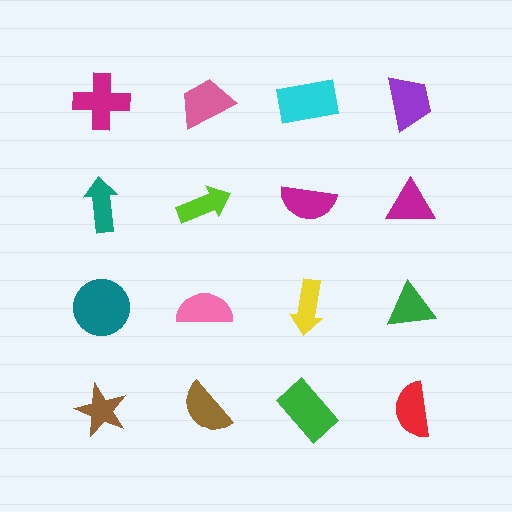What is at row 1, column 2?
A pink trapezoid.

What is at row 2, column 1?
A teal arrow.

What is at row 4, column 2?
A brown semicircle.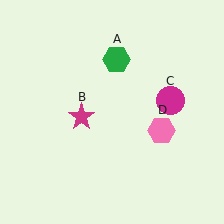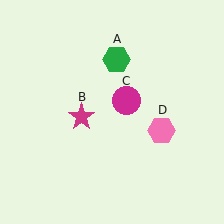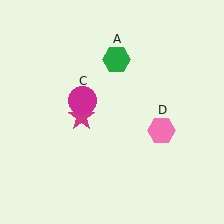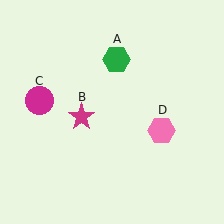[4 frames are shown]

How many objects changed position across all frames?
1 object changed position: magenta circle (object C).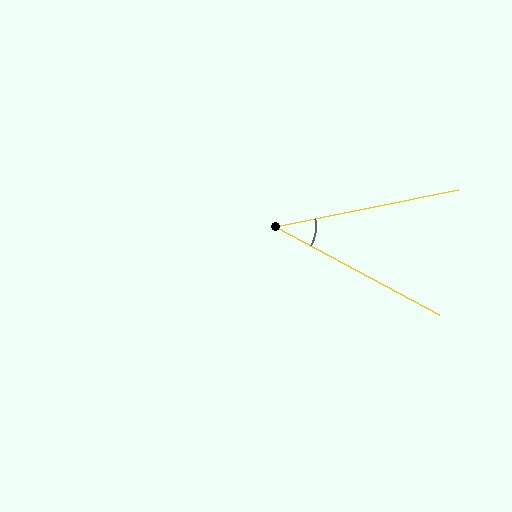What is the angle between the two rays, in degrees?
Approximately 40 degrees.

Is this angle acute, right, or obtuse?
It is acute.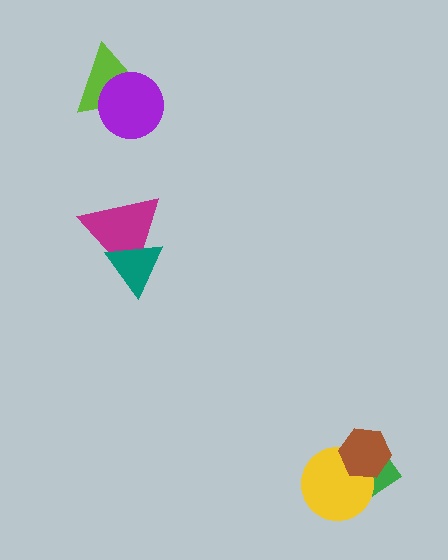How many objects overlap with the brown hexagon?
2 objects overlap with the brown hexagon.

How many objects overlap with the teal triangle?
1 object overlaps with the teal triangle.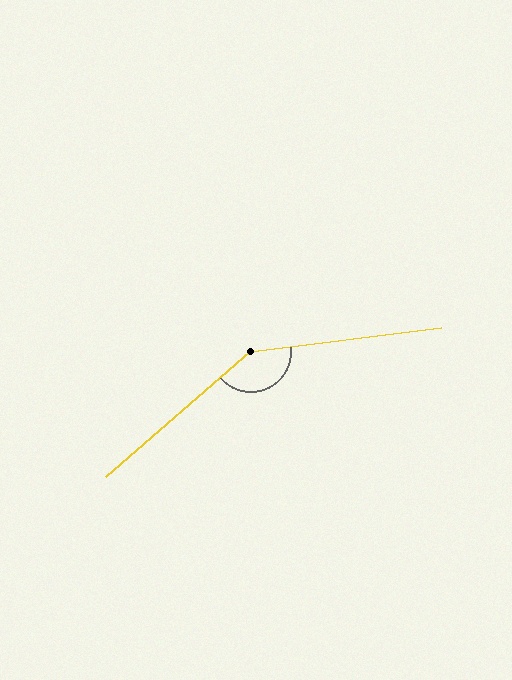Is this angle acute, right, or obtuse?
It is obtuse.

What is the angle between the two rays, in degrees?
Approximately 147 degrees.